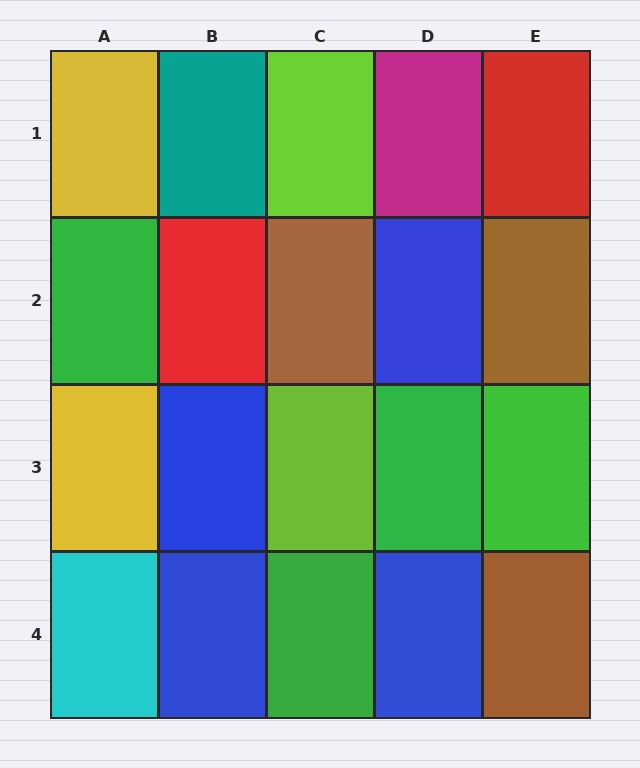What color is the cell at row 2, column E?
Brown.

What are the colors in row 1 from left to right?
Yellow, teal, lime, magenta, red.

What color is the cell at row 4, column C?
Green.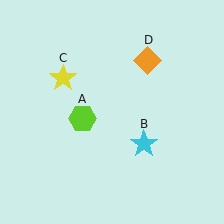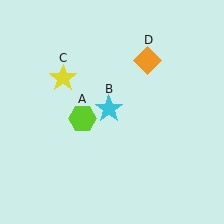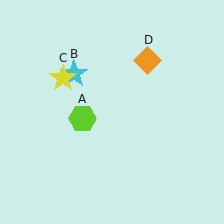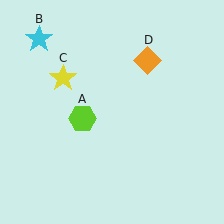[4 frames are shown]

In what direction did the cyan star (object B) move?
The cyan star (object B) moved up and to the left.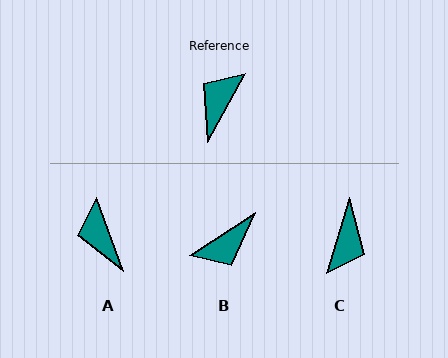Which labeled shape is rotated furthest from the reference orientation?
C, about 168 degrees away.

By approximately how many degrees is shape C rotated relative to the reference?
Approximately 168 degrees clockwise.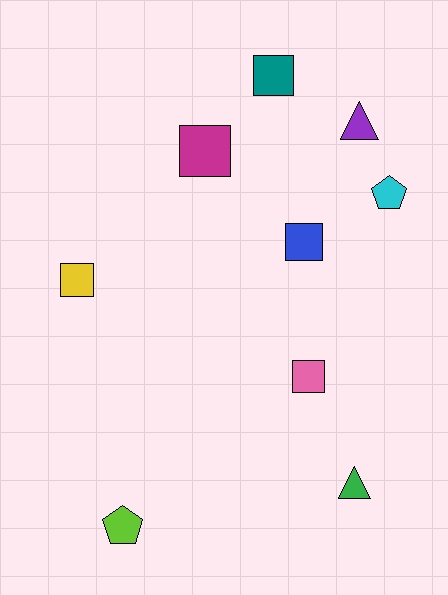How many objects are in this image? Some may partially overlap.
There are 9 objects.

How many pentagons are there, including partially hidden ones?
There are 2 pentagons.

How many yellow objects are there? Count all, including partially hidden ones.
There is 1 yellow object.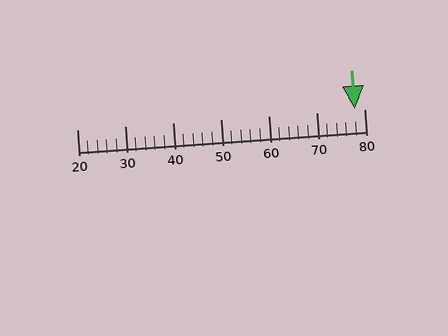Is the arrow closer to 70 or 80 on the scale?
The arrow is closer to 80.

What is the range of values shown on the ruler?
The ruler shows values from 20 to 80.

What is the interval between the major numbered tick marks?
The major tick marks are spaced 10 units apart.